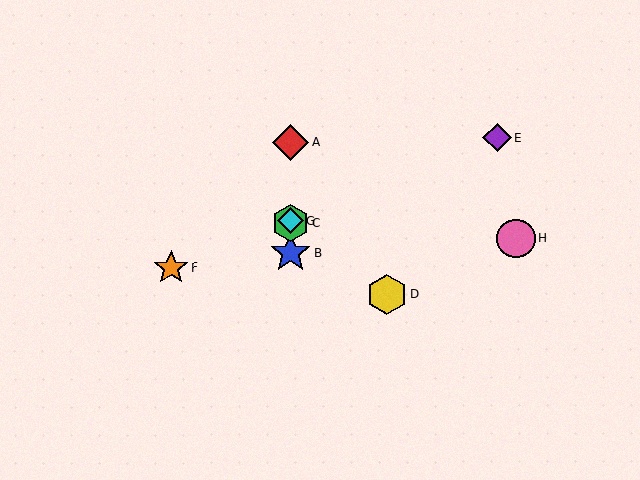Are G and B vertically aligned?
Yes, both are at x≈290.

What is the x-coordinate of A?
Object A is at x≈290.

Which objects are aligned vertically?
Objects A, B, C, G are aligned vertically.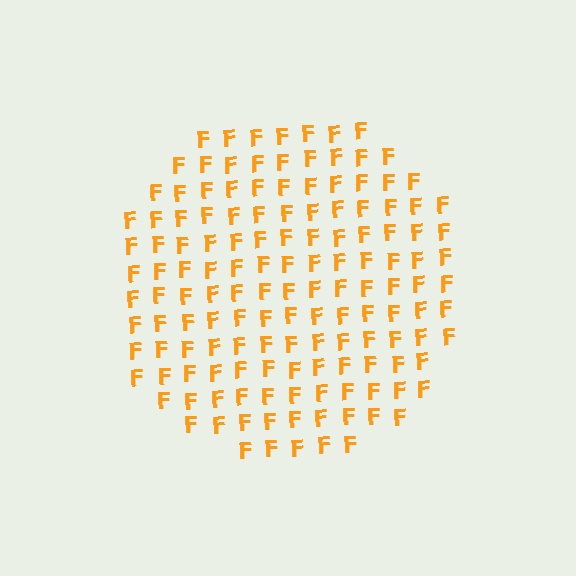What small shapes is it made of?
It is made of small letter F's.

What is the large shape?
The large shape is a circle.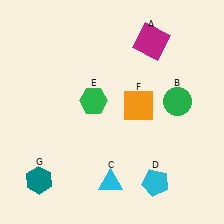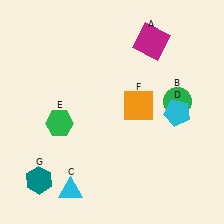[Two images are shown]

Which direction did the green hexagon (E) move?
The green hexagon (E) moved left.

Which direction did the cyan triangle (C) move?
The cyan triangle (C) moved left.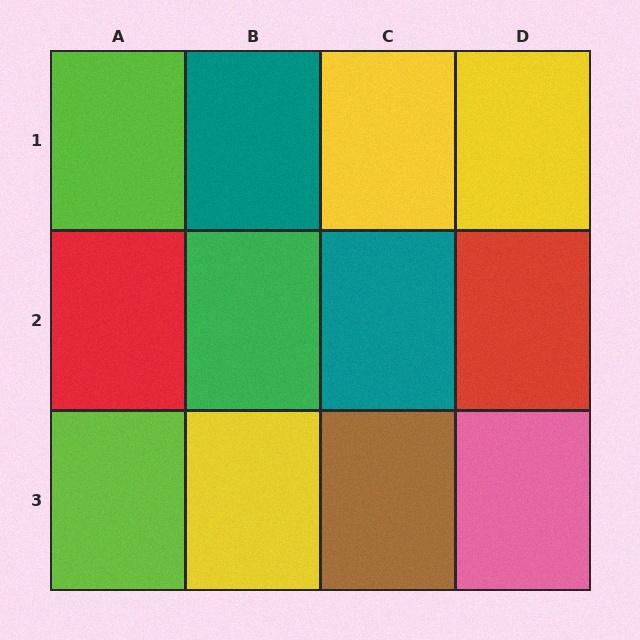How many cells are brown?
1 cell is brown.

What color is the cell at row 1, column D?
Yellow.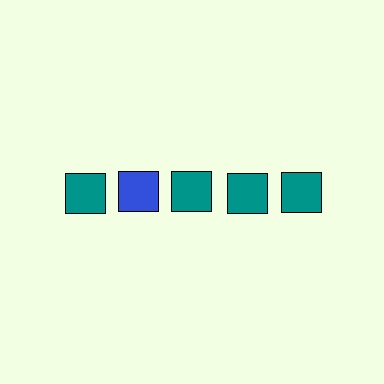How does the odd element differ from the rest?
It has a different color: blue instead of teal.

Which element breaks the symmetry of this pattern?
The blue square in the top row, second from left column breaks the symmetry. All other shapes are teal squares.